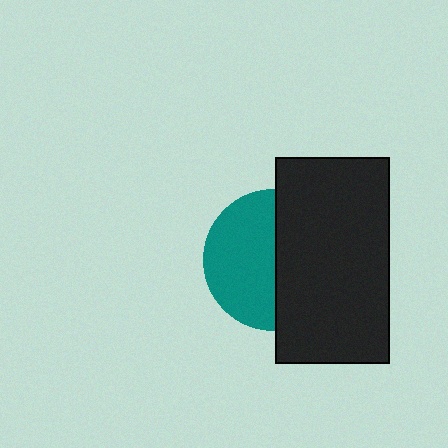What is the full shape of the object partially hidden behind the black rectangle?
The partially hidden object is a teal circle.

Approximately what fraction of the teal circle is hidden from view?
Roughly 49% of the teal circle is hidden behind the black rectangle.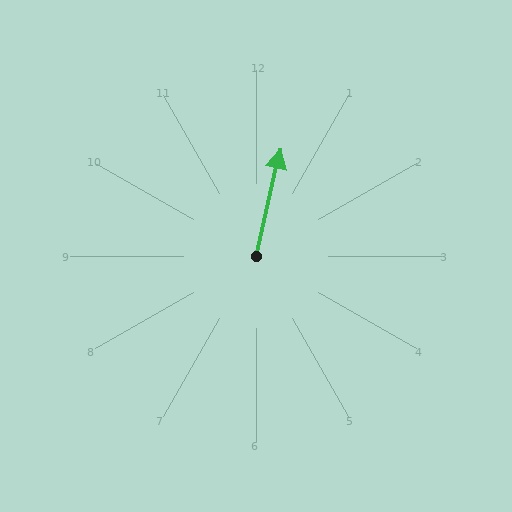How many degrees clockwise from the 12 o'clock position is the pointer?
Approximately 13 degrees.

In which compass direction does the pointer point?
North.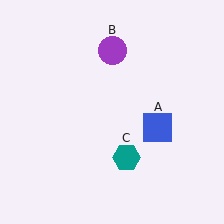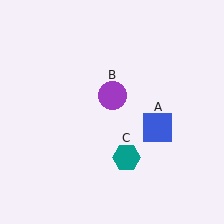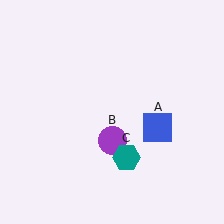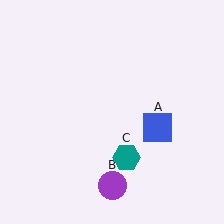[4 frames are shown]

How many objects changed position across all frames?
1 object changed position: purple circle (object B).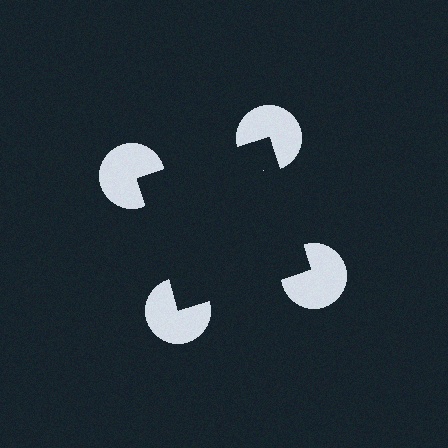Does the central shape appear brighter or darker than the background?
It typically appears slightly darker than the background, even though no actual brightness change is drawn.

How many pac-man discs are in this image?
There are 4 — one at each vertex of the illusory square.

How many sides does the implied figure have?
4 sides.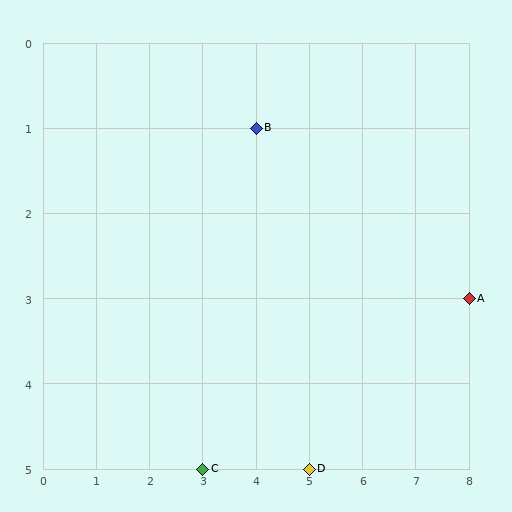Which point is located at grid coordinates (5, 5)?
Point D is at (5, 5).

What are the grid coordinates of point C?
Point C is at grid coordinates (3, 5).